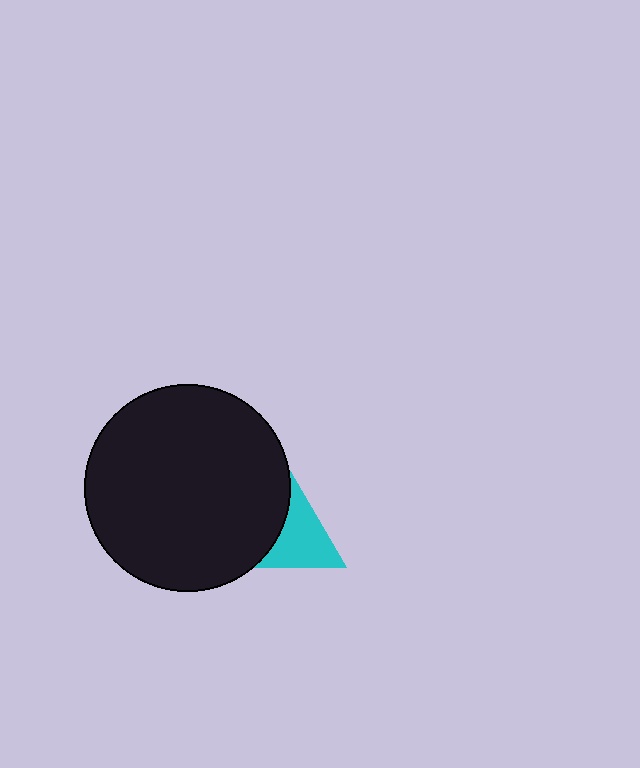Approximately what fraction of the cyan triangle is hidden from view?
Roughly 34% of the cyan triangle is hidden behind the black circle.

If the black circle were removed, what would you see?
You would see the complete cyan triangle.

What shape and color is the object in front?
The object in front is a black circle.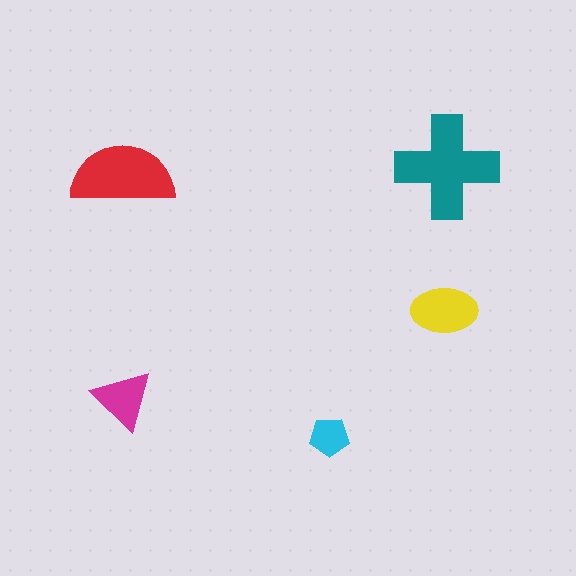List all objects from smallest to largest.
The cyan pentagon, the magenta triangle, the yellow ellipse, the red semicircle, the teal cross.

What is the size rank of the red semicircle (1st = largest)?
2nd.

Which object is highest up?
The teal cross is topmost.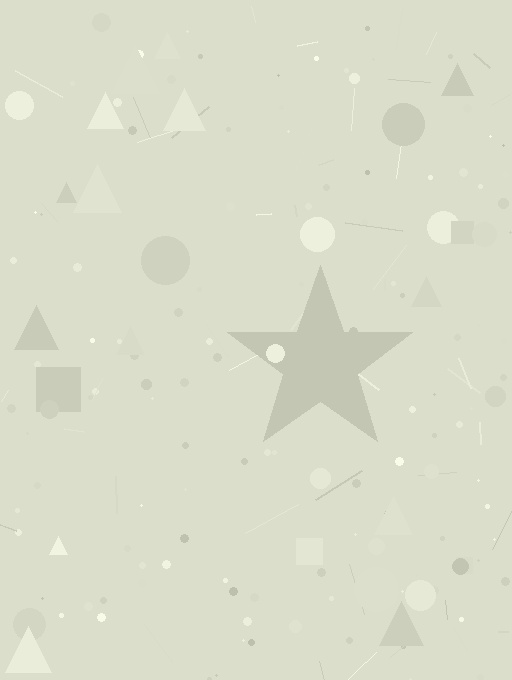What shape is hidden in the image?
A star is hidden in the image.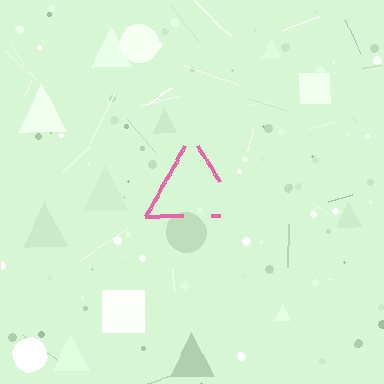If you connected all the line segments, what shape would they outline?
They would outline a triangle.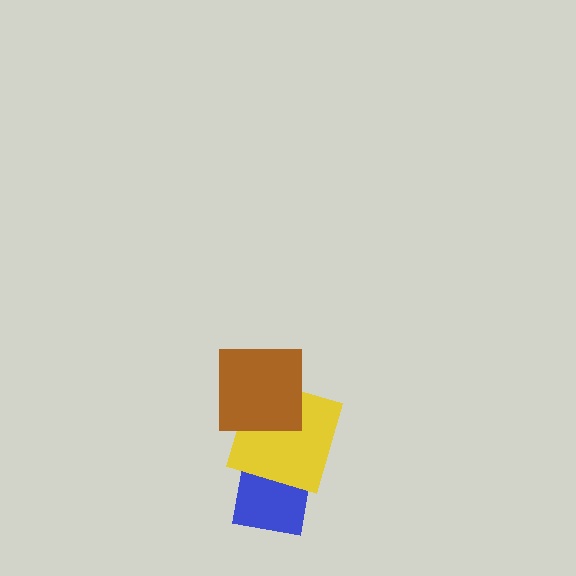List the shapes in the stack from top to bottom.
From top to bottom: the brown square, the yellow square, the blue square.